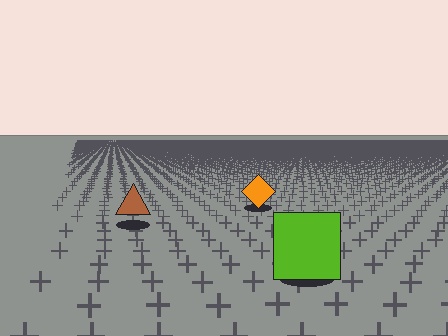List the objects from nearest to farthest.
From nearest to farthest: the lime square, the brown triangle, the orange diamond.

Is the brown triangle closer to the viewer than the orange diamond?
Yes. The brown triangle is closer — you can tell from the texture gradient: the ground texture is coarser near it.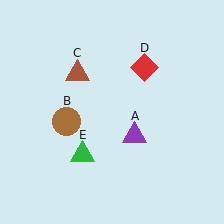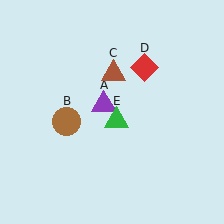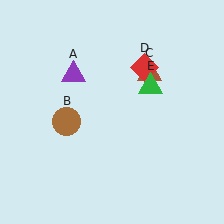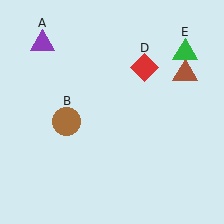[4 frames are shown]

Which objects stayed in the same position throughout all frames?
Brown circle (object B) and red diamond (object D) remained stationary.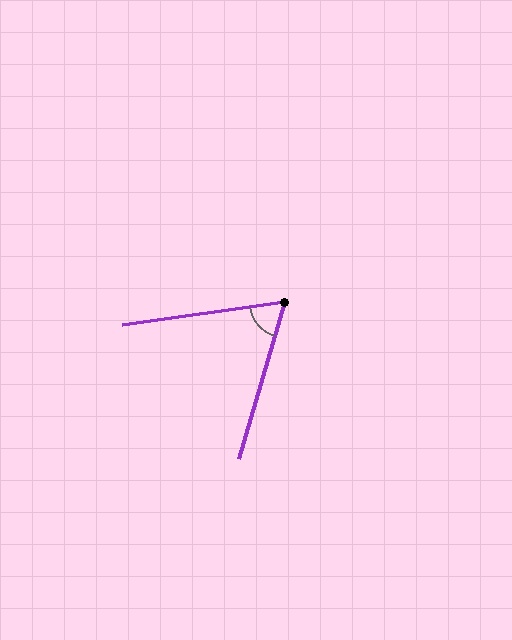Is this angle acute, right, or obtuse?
It is acute.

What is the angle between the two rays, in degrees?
Approximately 66 degrees.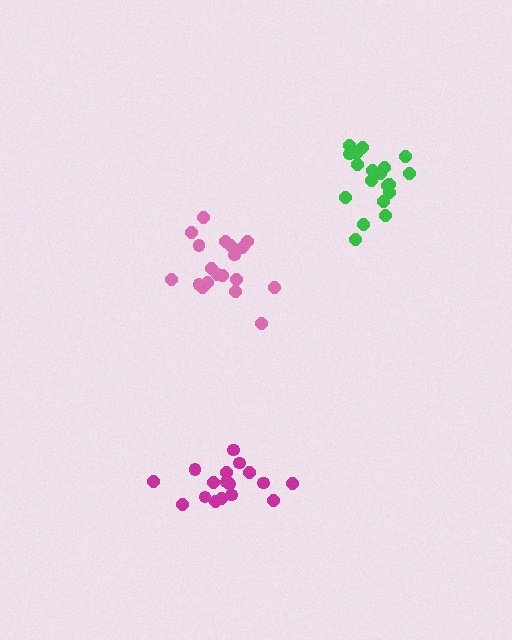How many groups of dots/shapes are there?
There are 3 groups.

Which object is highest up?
The green cluster is topmost.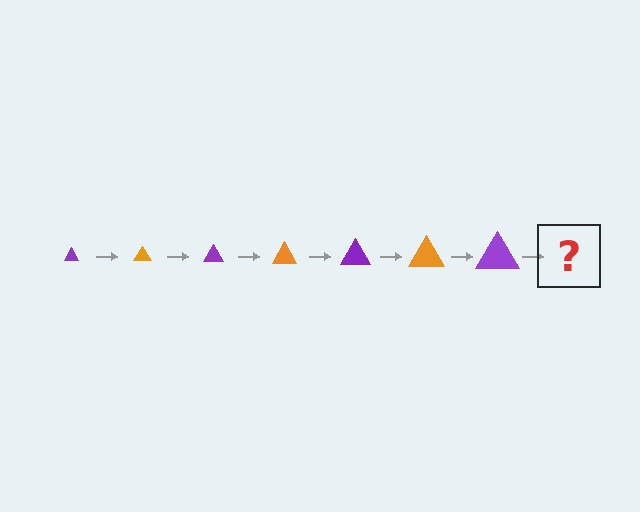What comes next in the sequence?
The next element should be an orange triangle, larger than the previous one.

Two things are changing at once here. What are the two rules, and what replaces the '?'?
The two rules are that the triangle grows larger each step and the color cycles through purple and orange. The '?' should be an orange triangle, larger than the previous one.